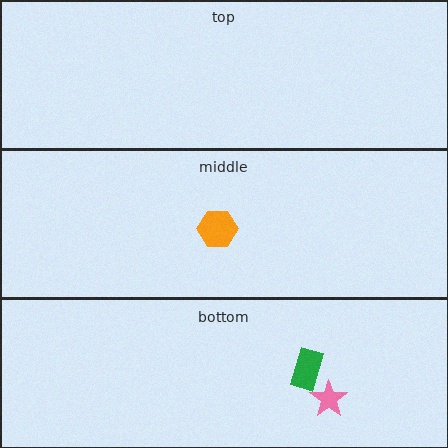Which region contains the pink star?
The bottom region.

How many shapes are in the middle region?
1.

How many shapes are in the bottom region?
2.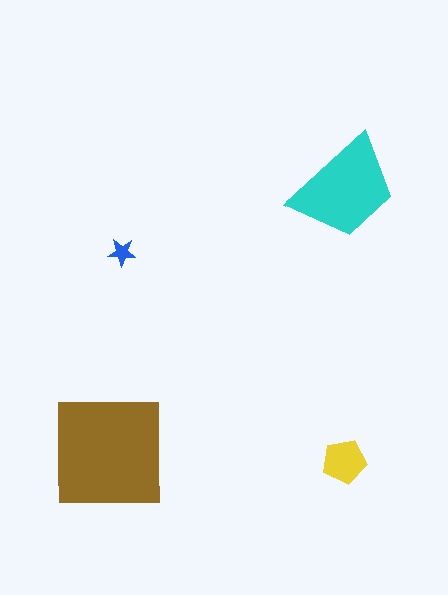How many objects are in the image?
There are 4 objects in the image.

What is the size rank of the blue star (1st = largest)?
4th.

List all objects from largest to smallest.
The brown square, the cyan trapezoid, the yellow pentagon, the blue star.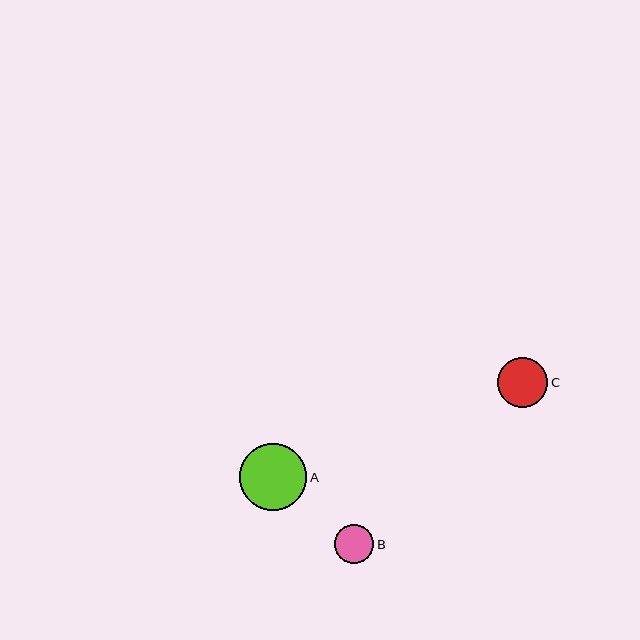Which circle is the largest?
Circle A is the largest with a size of approximately 67 pixels.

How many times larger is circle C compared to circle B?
Circle C is approximately 1.3 times the size of circle B.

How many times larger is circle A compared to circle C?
Circle A is approximately 1.3 times the size of circle C.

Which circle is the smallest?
Circle B is the smallest with a size of approximately 39 pixels.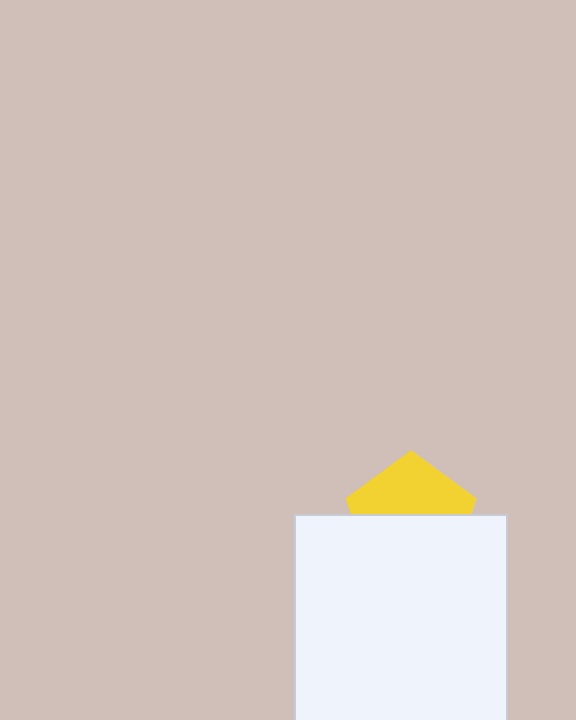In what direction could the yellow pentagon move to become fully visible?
The yellow pentagon could move up. That would shift it out from behind the white square entirely.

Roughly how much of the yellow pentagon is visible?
A small part of it is visible (roughly 45%).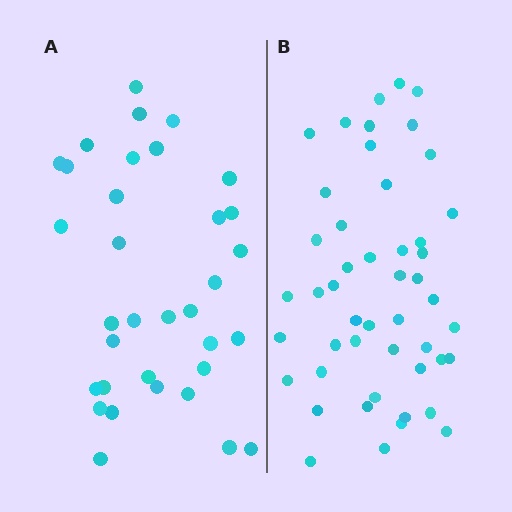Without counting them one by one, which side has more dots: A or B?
Region B (the right region) has more dots.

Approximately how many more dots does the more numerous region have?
Region B has approximately 15 more dots than region A.